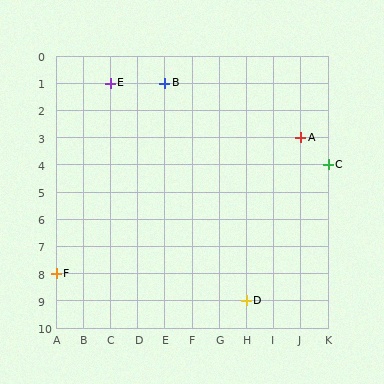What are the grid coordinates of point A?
Point A is at grid coordinates (J, 3).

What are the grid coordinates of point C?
Point C is at grid coordinates (K, 4).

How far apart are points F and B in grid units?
Points F and B are 4 columns and 7 rows apart (about 8.1 grid units diagonally).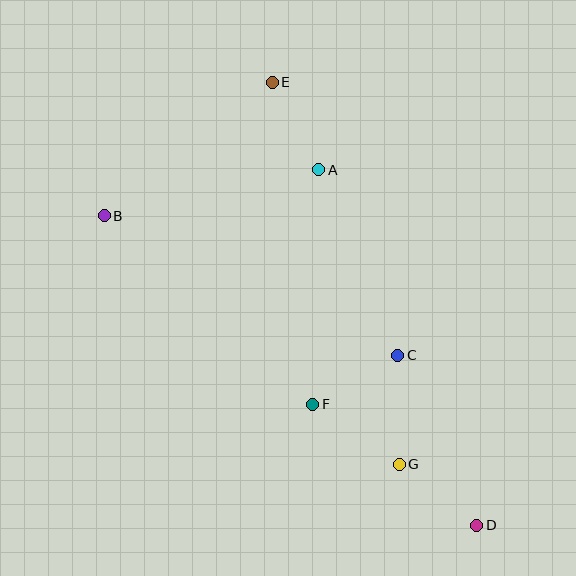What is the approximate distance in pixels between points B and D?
The distance between B and D is approximately 484 pixels.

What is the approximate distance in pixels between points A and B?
The distance between A and B is approximately 219 pixels.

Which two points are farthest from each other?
Points D and E are farthest from each other.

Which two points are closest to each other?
Points C and F are closest to each other.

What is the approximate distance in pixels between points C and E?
The distance between C and E is approximately 300 pixels.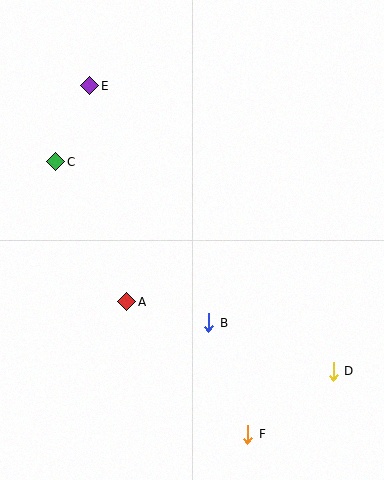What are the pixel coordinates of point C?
Point C is at (56, 162).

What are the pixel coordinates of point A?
Point A is at (127, 302).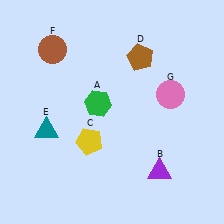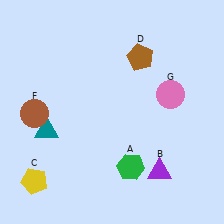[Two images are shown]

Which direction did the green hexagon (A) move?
The green hexagon (A) moved down.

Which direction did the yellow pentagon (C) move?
The yellow pentagon (C) moved left.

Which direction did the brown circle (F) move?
The brown circle (F) moved down.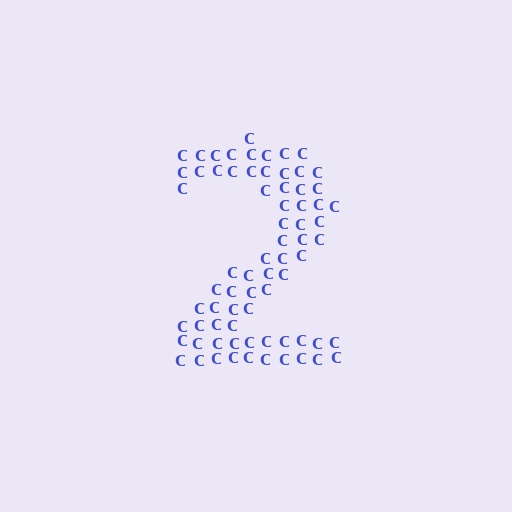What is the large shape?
The large shape is the digit 2.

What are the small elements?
The small elements are letter C's.